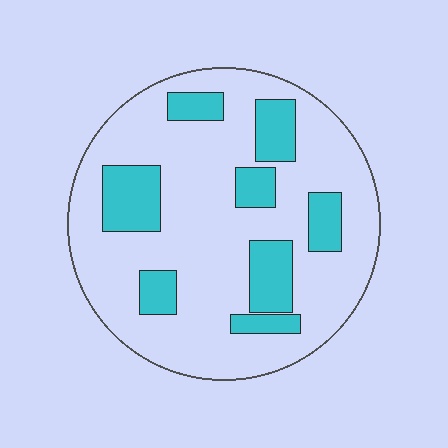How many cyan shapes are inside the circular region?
8.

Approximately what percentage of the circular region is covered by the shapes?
Approximately 25%.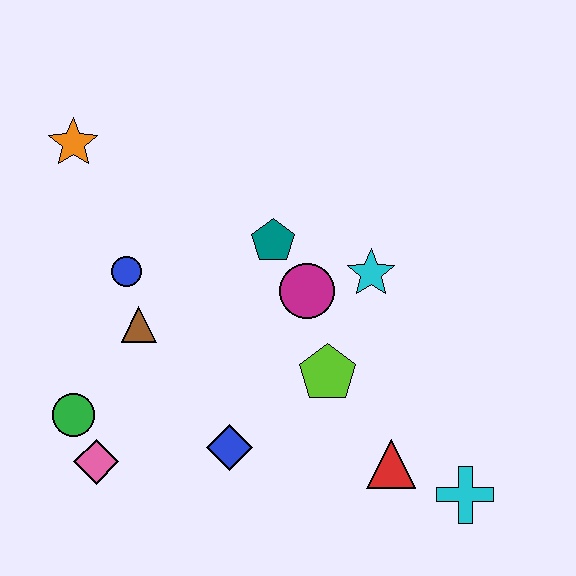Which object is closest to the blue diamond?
The lime pentagon is closest to the blue diamond.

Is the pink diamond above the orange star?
No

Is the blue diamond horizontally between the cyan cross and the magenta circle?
No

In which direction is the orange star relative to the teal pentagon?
The orange star is to the left of the teal pentagon.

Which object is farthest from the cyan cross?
The orange star is farthest from the cyan cross.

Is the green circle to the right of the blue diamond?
No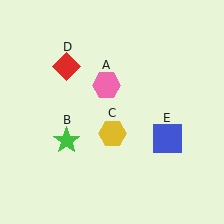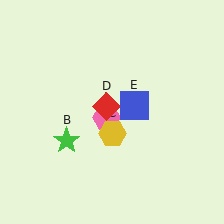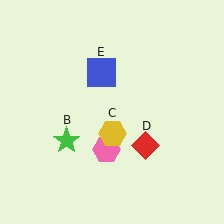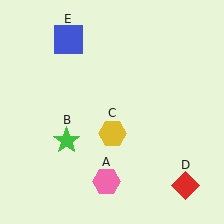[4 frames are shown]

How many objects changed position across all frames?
3 objects changed position: pink hexagon (object A), red diamond (object D), blue square (object E).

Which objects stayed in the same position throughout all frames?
Green star (object B) and yellow hexagon (object C) remained stationary.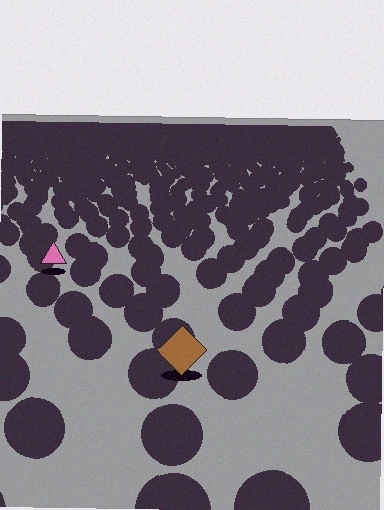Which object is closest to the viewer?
The brown diamond is closest. The texture marks near it are larger and more spread out.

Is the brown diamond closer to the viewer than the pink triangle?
Yes. The brown diamond is closer — you can tell from the texture gradient: the ground texture is coarser near it.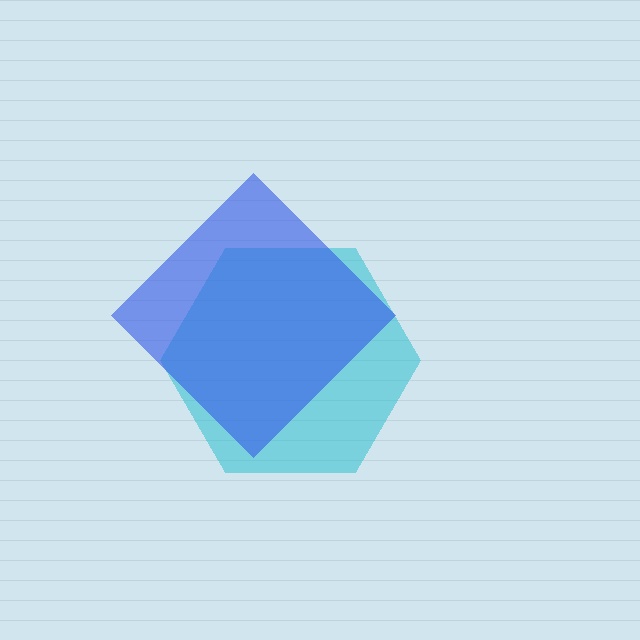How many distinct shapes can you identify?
There are 2 distinct shapes: a cyan hexagon, a blue diamond.